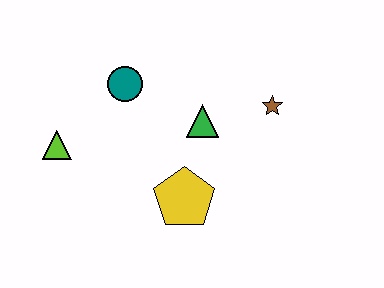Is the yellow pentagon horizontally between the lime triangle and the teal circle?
No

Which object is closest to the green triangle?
The brown star is closest to the green triangle.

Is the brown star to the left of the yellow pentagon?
No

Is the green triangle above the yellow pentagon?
Yes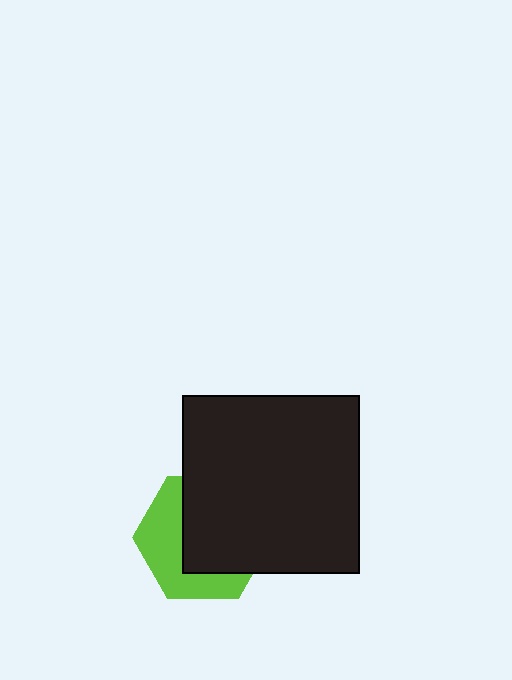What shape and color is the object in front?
The object in front is a black square.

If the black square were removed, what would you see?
You would see the complete lime hexagon.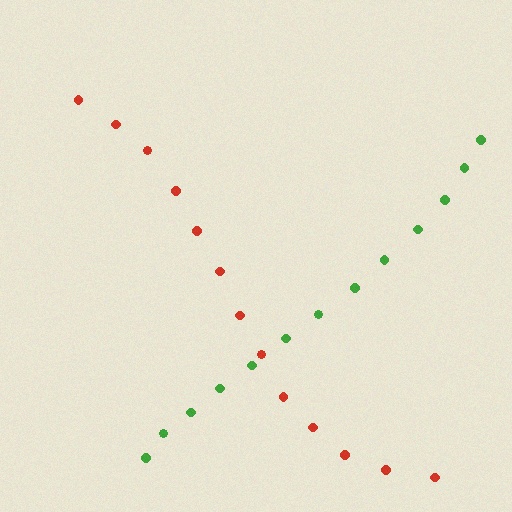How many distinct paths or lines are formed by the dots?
There are 2 distinct paths.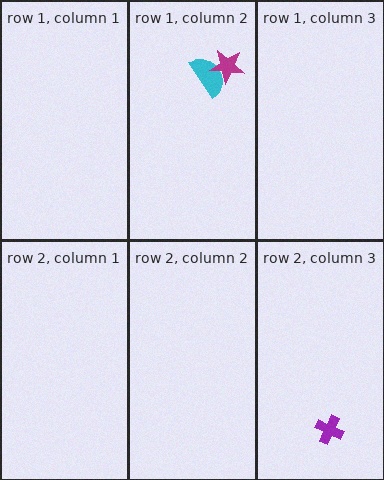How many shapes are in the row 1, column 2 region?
2.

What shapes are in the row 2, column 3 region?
The purple cross.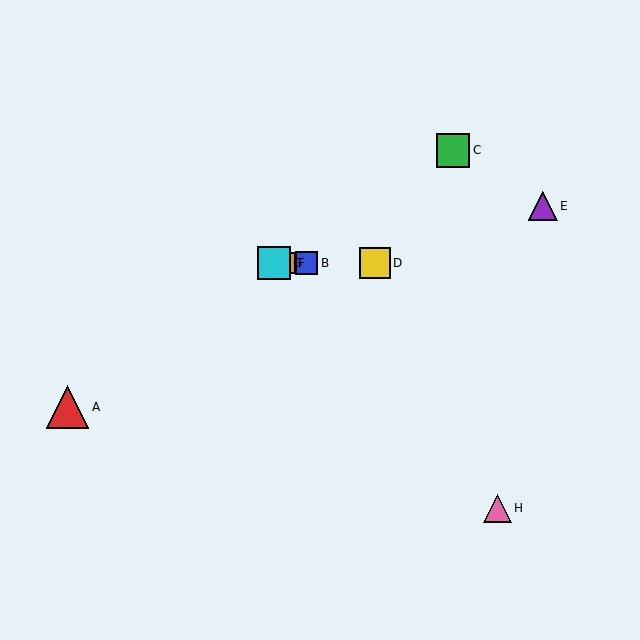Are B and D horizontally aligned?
Yes, both are at y≈263.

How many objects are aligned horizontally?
4 objects (B, D, F, G) are aligned horizontally.